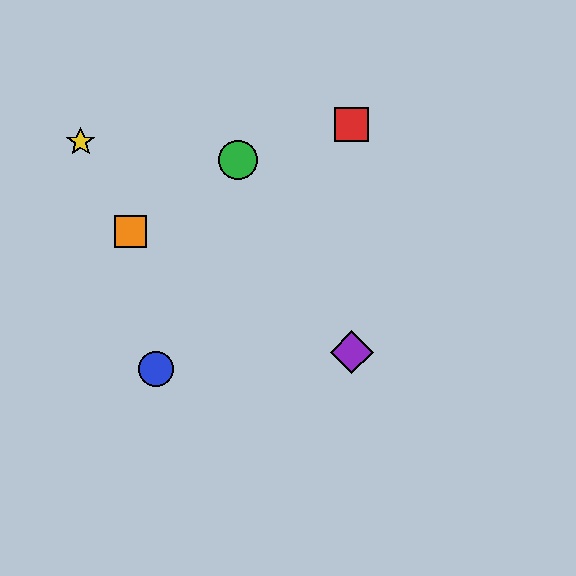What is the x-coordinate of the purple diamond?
The purple diamond is at x≈352.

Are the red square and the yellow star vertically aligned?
No, the red square is at x≈352 and the yellow star is at x≈81.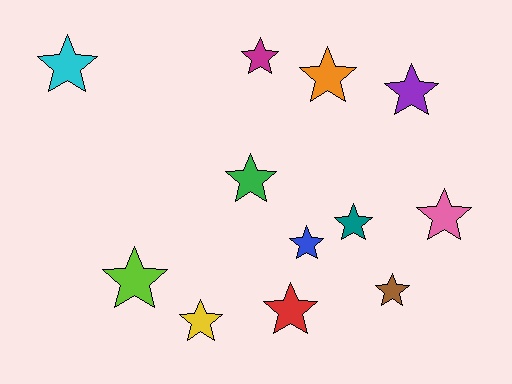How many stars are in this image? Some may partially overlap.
There are 12 stars.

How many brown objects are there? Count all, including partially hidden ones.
There is 1 brown object.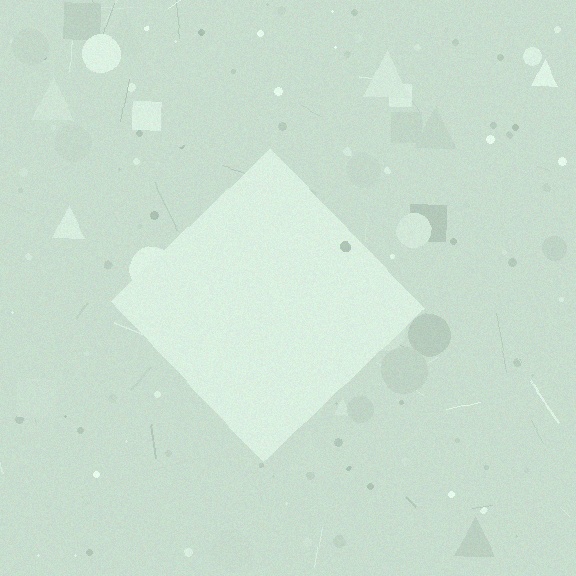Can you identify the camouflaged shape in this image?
The camouflaged shape is a diamond.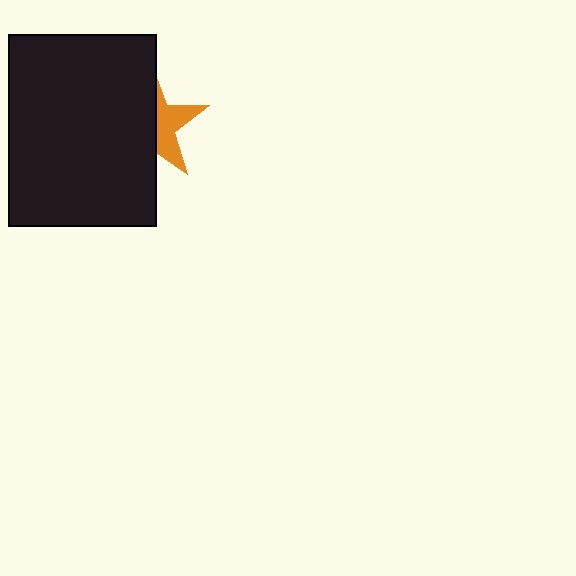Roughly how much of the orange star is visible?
A small part of it is visible (roughly 39%).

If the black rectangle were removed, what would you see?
You would see the complete orange star.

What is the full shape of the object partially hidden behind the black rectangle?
The partially hidden object is an orange star.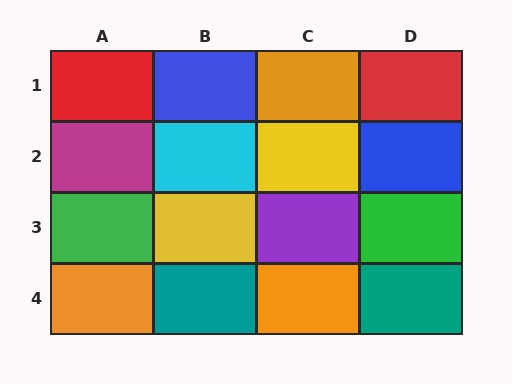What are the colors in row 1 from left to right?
Red, blue, orange, red.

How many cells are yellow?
2 cells are yellow.